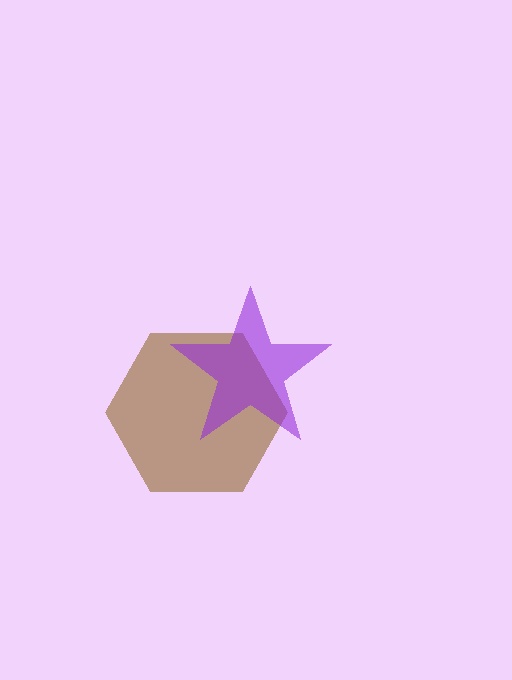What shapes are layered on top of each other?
The layered shapes are: a brown hexagon, a purple star.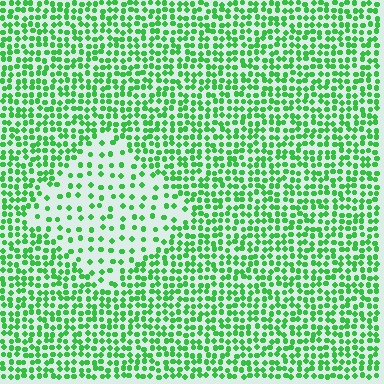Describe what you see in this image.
The image contains small green elements arranged at two different densities. A diamond-shaped region is visible where the elements are less densely packed than the surrounding area.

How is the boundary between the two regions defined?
The boundary is defined by a change in element density (approximately 2.3x ratio). All elements are the same color, size, and shape.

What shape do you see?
I see a diamond.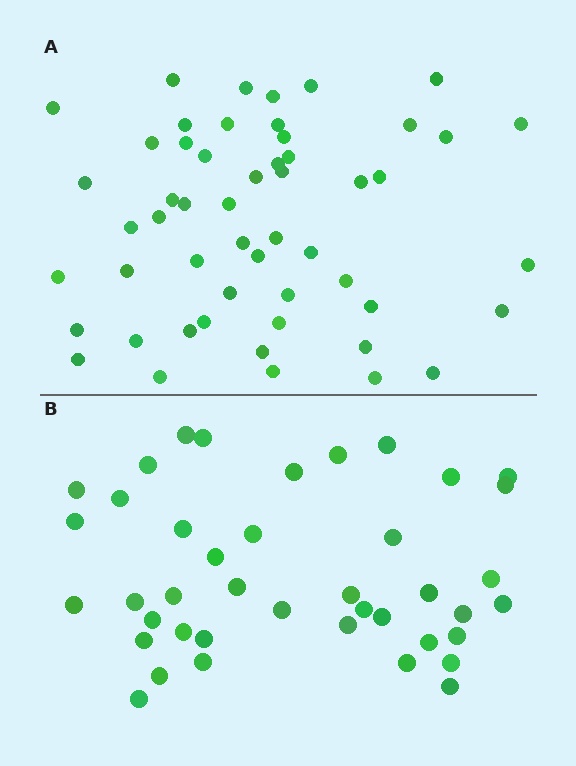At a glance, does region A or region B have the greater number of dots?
Region A (the top region) has more dots.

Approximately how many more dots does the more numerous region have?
Region A has roughly 12 or so more dots than region B.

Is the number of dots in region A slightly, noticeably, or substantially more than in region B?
Region A has noticeably more, but not dramatically so. The ratio is roughly 1.3 to 1.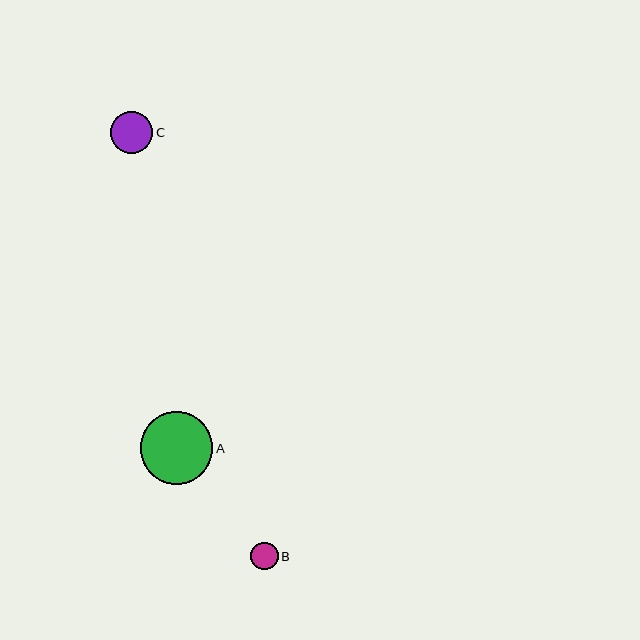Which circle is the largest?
Circle A is the largest with a size of approximately 72 pixels.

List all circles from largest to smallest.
From largest to smallest: A, C, B.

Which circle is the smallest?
Circle B is the smallest with a size of approximately 28 pixels.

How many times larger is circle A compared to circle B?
Circle A is approximately 2.6 times the size of circle B.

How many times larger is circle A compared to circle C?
Circle A is approximately 1.7 times the size of circle C.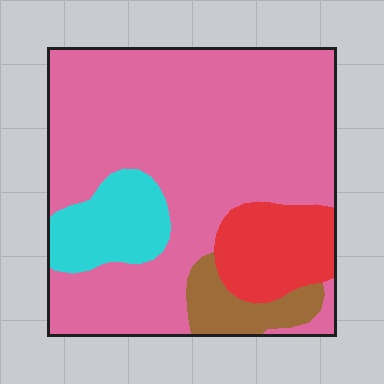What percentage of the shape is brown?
Brown covers roughly 5% of the shape.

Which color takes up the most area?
Pink, at roughly 70%.